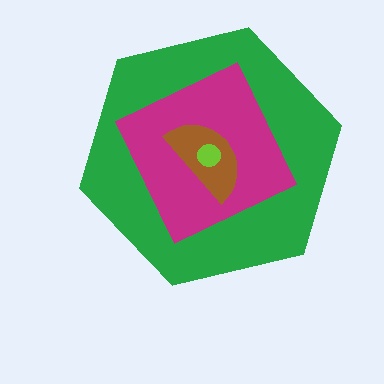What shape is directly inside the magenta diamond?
The brown semicircle.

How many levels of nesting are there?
4.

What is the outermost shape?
The green hexagon.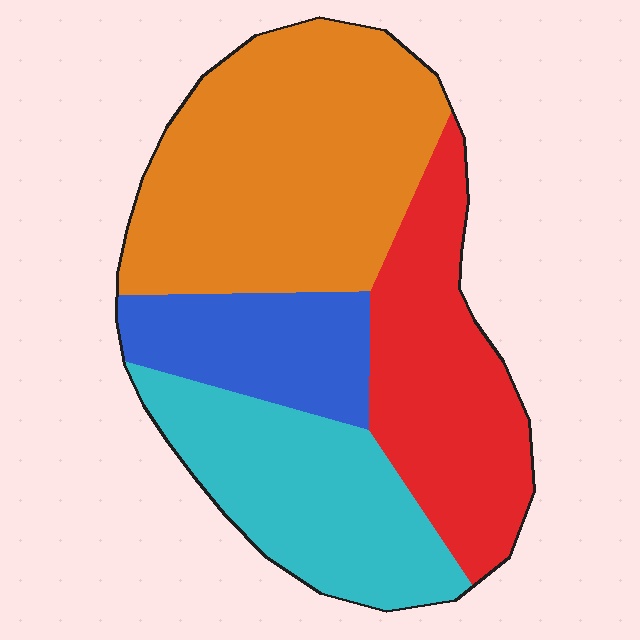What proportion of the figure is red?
Red covers roughly 25% of the figure.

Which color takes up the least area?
Blue, at roughly 15%.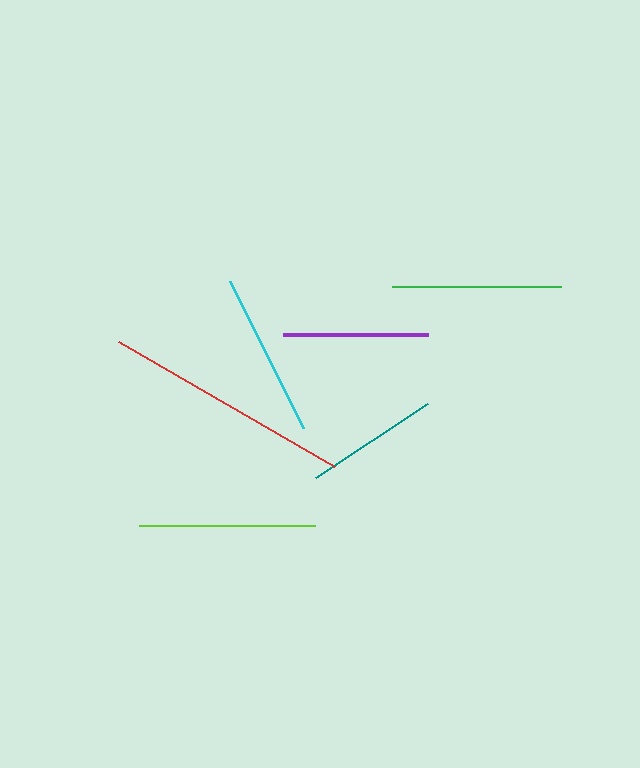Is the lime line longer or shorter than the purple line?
The lime line is longer than the purple line.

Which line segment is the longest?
The red line is the longest at approximately 249 pixels.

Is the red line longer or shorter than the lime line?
The red line is longer than the lime line.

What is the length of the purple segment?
The purple segment is approximately 145 pixels long.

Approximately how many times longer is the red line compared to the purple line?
The red line is approximately 1.7 times the length of the purple line.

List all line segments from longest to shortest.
From longest to shortest: red, lime, green, cyan, purple, teal.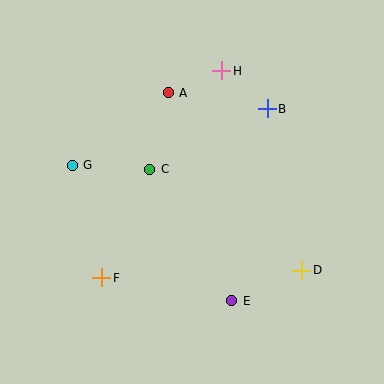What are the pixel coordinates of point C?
Point C is at (150, 169).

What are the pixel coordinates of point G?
Point G is at (72, 165).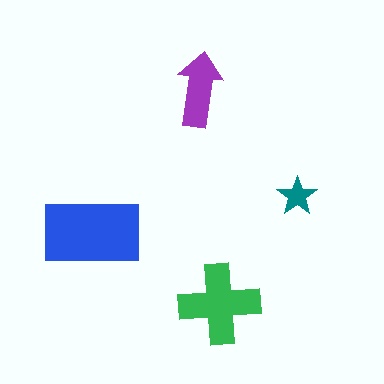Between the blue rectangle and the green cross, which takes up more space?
The blue rectangle.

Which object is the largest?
The blue rectangle.